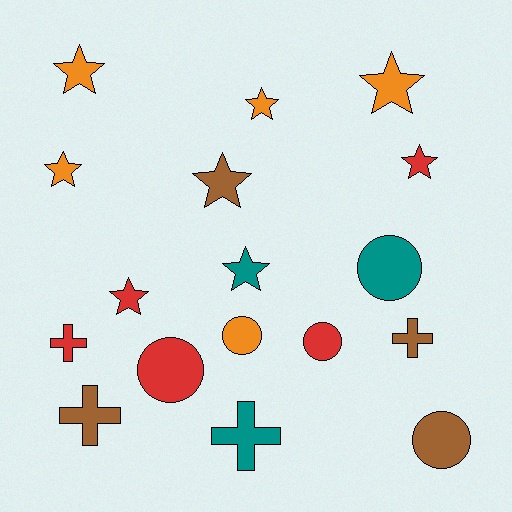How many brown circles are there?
There is 1 brown circle.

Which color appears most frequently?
Orange, with 5 objects.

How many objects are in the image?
There are 17 objects.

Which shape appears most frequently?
Star, with 8 objects.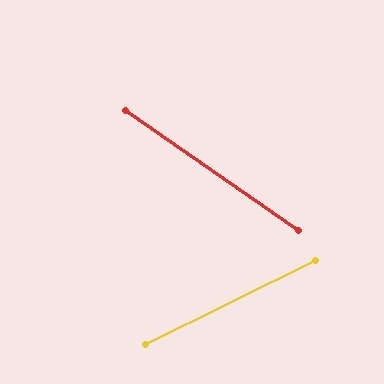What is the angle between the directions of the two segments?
Approximately 61 degrees.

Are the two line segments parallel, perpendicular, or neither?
Neither parallel nor perpendicular — they differ by about 61°.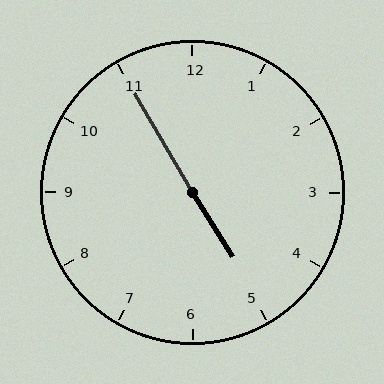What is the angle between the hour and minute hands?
Approximately 178 degrees.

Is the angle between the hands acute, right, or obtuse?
It is obtuse.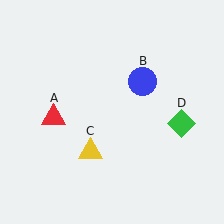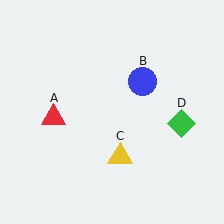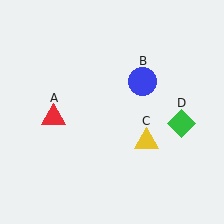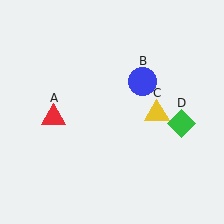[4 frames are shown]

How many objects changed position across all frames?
1 object changed position: yellow triangle (object C).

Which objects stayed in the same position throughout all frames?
Red triangle (object A) and blue circle (object B) and green diamond (object D) remained stationary.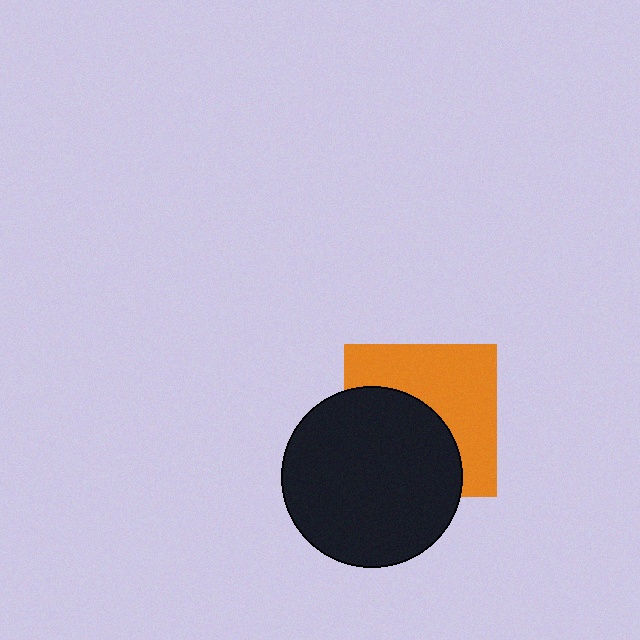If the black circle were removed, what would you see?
You would see the complete orange square.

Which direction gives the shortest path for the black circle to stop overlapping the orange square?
Moving toward the lower-left gives the shortest separation.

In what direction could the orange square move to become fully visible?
The orange square could move toward the upper-right. That would shift it out from behind the black circle entirely.